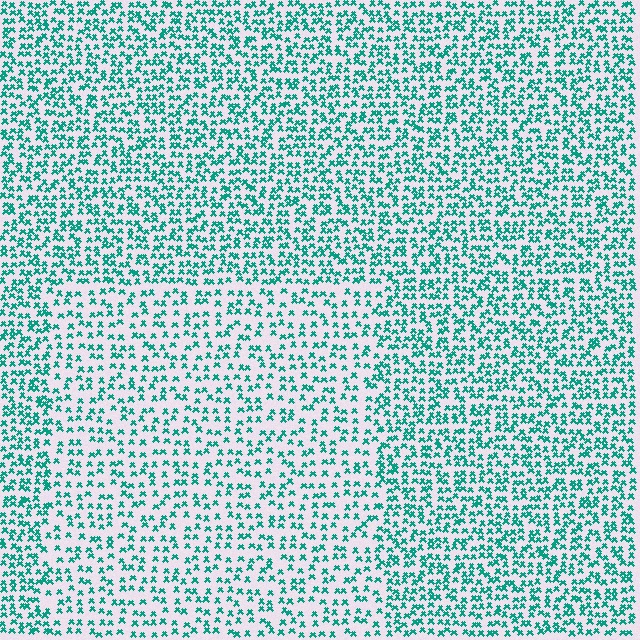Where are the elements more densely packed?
The elements are more densely packed outside the rectangle boundary.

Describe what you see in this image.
The image contains small teal elements arranged at two different densities. A rectangle-shaped region is visible where the elements are less densely packed than the surrounding area.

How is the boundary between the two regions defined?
The boundary is defined by a change in element density (approximately 1.6x ratio). All elements are the same color, size, and shape.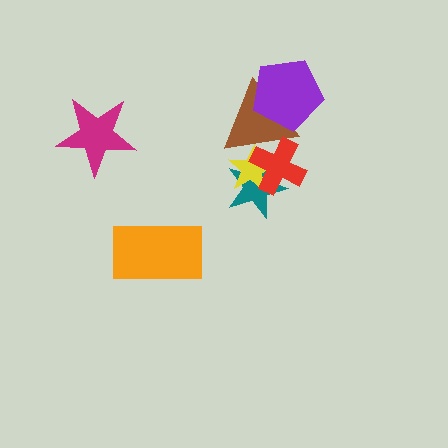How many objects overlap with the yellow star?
3 objects overlap with the yellow star.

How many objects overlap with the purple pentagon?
1 object overlaps with the purple pentagon.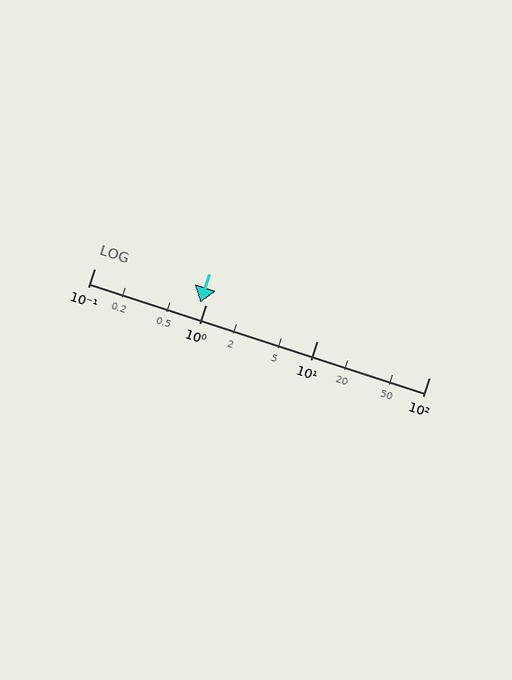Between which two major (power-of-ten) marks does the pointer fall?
The pointer is between 0.1 and 1.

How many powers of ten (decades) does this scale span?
The scale spans 3 decades, from 0.1 to 100.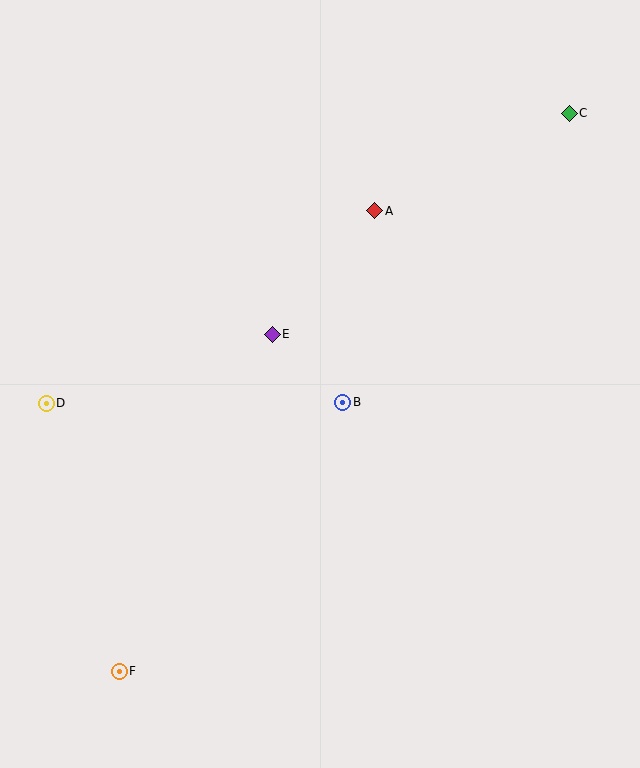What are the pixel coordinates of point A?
Point A is at (375, 211).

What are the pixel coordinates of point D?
Point D is at (46, 403).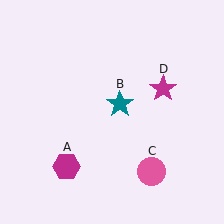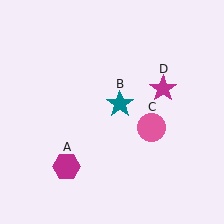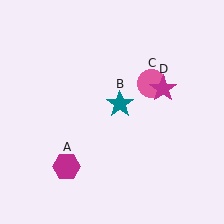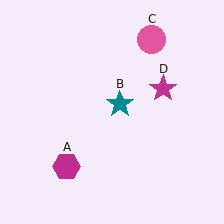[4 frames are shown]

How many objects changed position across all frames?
1 object changed position: pink circle (object C).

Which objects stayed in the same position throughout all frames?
Magenta hexagon (object A) and teal star (object B) and magenta star (object D) remained stationary.